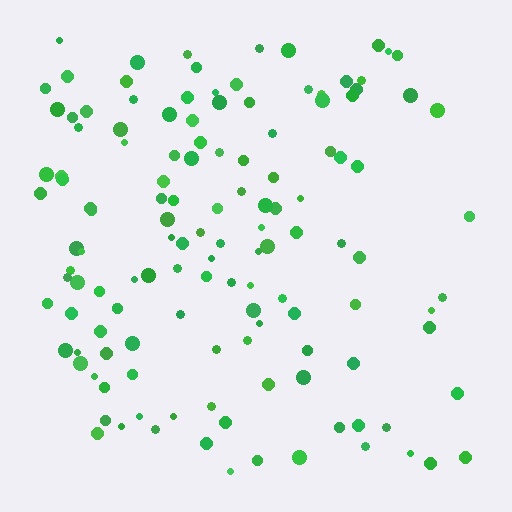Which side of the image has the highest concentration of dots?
The left.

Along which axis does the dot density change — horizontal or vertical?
Horizontal.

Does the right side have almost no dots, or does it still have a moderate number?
Still a moderate number, just noticeably fewer than the left.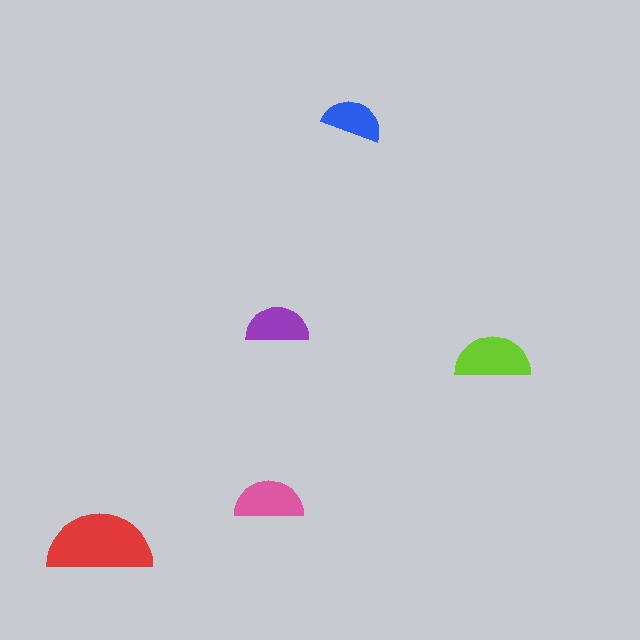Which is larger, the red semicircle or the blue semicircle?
The red one.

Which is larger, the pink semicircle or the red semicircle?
The red one.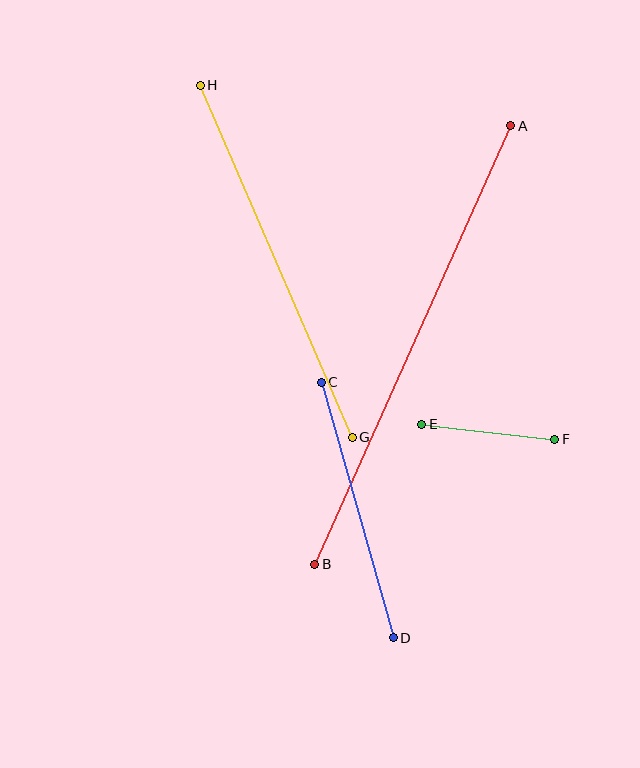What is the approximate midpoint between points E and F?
The midpoint is at approximately (488, 432) pixels.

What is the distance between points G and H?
The distance is approximately 384 pixels.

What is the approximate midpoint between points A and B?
The midpoint is at approximately (413, 345) pixels.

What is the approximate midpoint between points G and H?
The midpoint is at approximately (276, 261) pixels.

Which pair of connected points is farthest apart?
Points A and B are farthest apart.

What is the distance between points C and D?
The distance is approximately 266 pixels.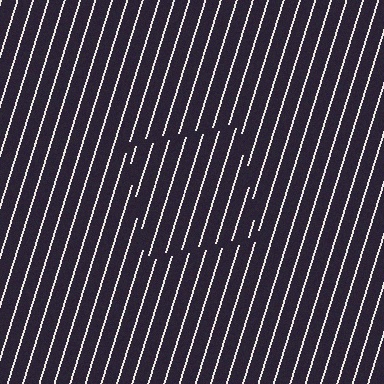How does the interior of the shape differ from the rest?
The interior of the shape contains the same grating, shifted by half a period — the contour is defined by the phase discontinuity where line-ends from the inner and outer gratings abut.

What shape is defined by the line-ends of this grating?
An illusory square. The interior of the shape contains the same grating, shifted by half a period — the contour is defined by the phase discontinuity where line-ends from the inner and outer gratings abut.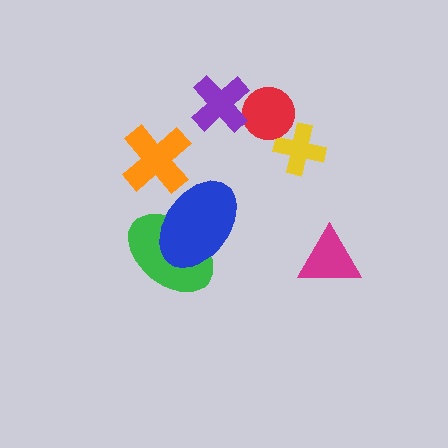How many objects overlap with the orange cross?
0 objects overlap with the orange cross.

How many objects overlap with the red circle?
1 object overlaps with the red circle.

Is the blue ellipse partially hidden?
No, no other shape covers it.